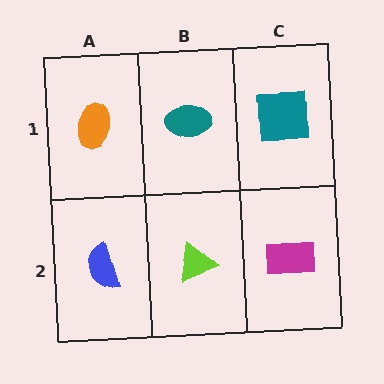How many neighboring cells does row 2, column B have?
3.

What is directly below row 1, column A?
A blue semicircle.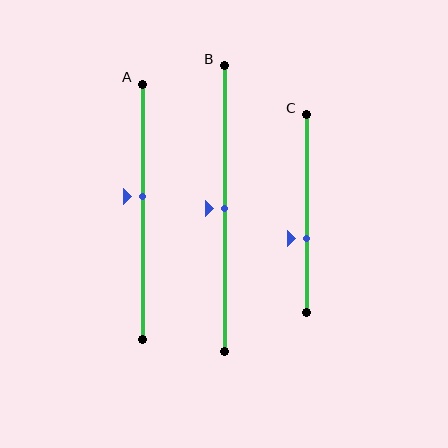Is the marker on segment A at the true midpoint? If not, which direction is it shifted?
No, the marker on segment A is shifted upward by about 6% of the segment length.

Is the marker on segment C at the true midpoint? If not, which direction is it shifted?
No, the marker on segment C is shifted downward by about 13% of the segment length.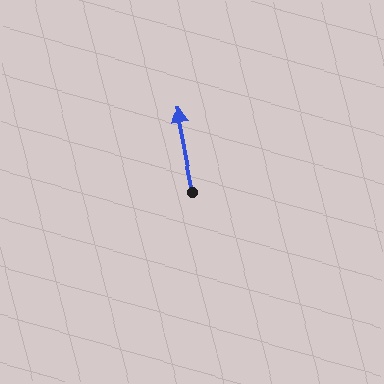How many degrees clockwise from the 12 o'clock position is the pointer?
Approximately 349 degrees.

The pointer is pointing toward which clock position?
Roughly 12 o'clock.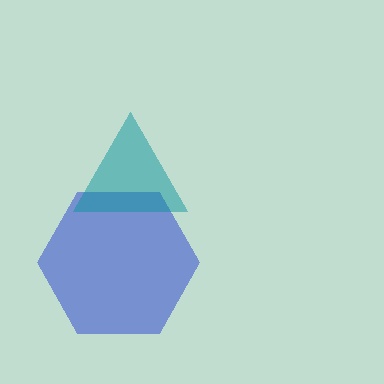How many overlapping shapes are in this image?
There are 2 overlapping shapes in the image.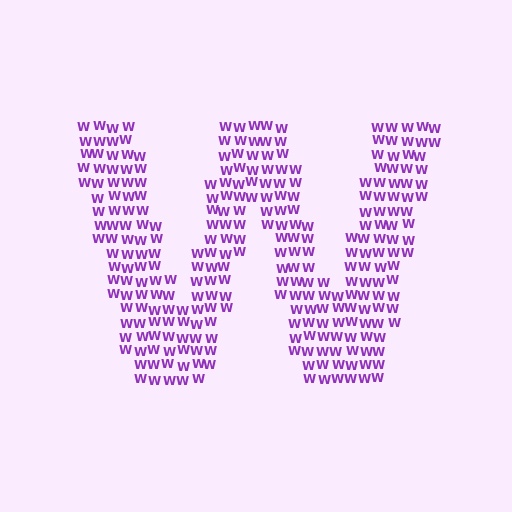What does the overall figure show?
The overall figure shows the letter W.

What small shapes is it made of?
It is made of small letter W's.